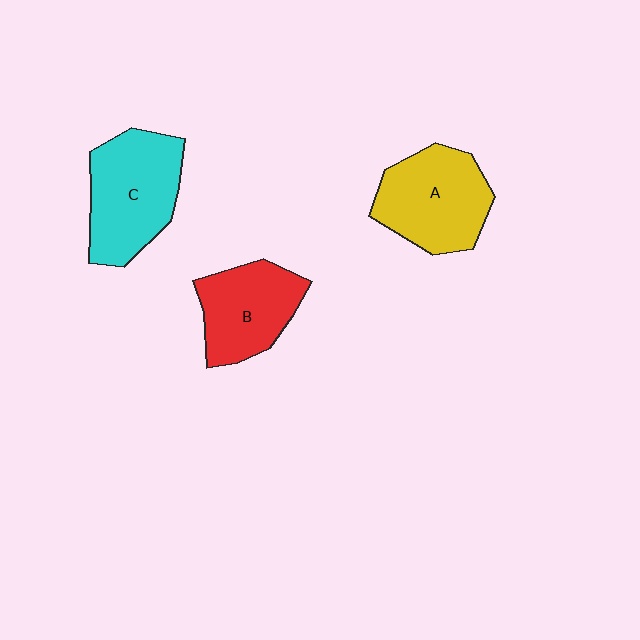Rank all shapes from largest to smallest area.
From largest to smallest: C (cyan), A (yellow), B (red).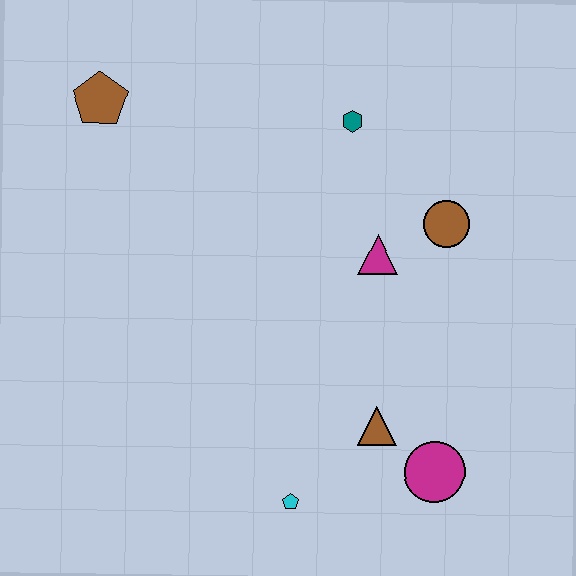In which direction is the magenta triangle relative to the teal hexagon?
The magenta triangle is below the teal hexagon.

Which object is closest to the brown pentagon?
The teal hexagon is closest to the brown pentagon.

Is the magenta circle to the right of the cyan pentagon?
Yes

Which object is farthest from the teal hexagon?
The cyan pentagon is farthest from the teal hexagon.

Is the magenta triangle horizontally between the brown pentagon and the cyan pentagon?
No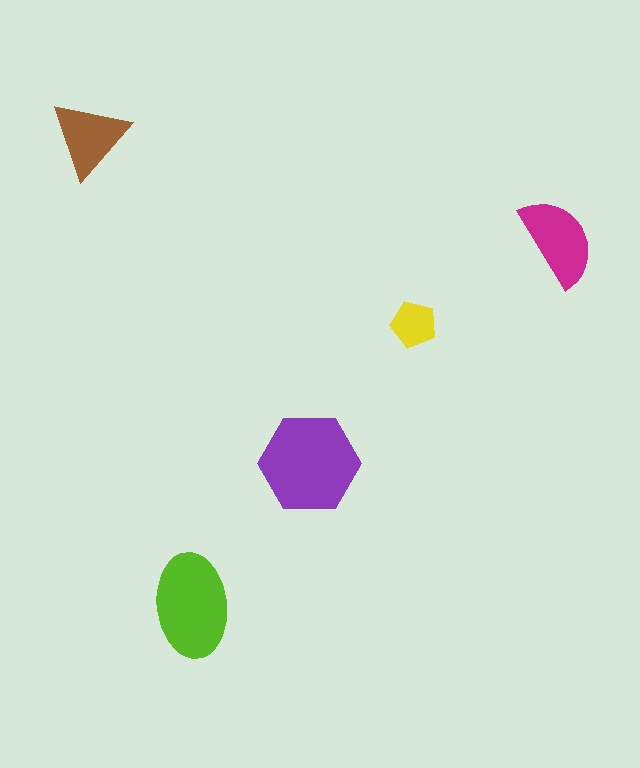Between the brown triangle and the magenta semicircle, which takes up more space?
The magenta semicircle.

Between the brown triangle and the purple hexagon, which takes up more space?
The purple hexagon.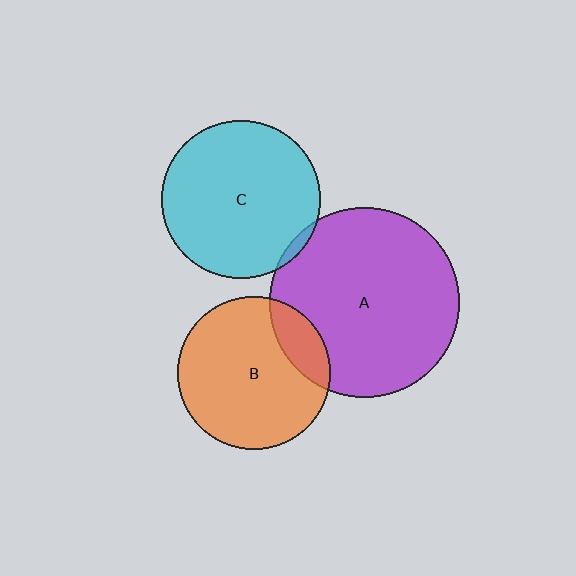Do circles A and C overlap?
Yes.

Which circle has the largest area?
Circle A (purple).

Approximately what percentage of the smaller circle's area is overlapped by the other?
Approximately 5%.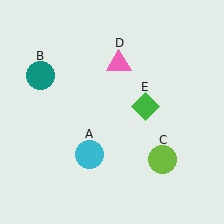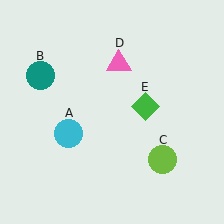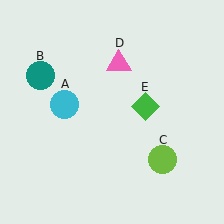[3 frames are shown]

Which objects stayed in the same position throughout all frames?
Teal circle (object B) and lime circle (object C) and pink triangle (object D) and green diamond (object E) remained stationary.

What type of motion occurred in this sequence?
The cyan circle (object A) rotated clockwise around the center of the scene.